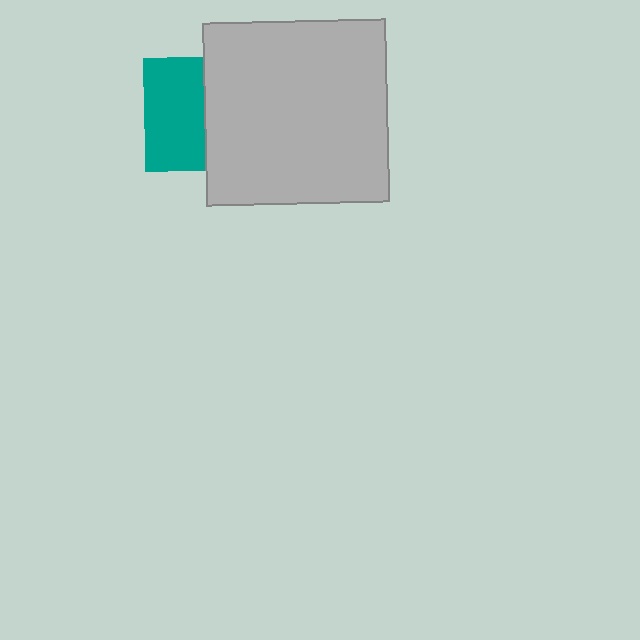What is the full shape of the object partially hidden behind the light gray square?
The partially hidden object is a teal square.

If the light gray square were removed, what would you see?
You would see the complete teal square.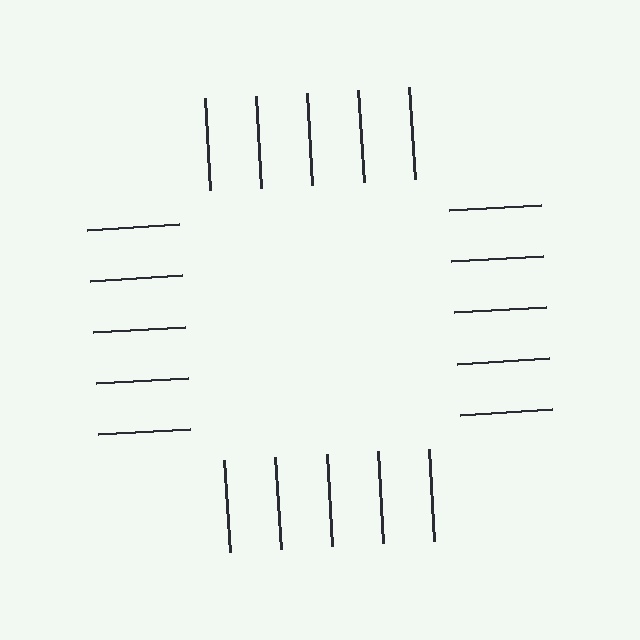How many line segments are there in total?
20 — 5 along each of the 4 edges.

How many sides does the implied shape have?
4 sides — the line-ends trace a square.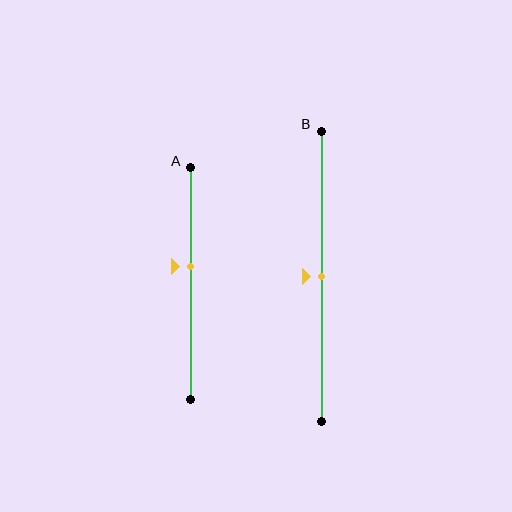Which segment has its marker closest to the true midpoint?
Segment B has its marker closest to the true midpoint.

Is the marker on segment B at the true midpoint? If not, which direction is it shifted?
Yes, the marker on segment B is at the true midpoint.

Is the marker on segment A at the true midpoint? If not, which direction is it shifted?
No, the marker on segment A is shifted upward by about 8% of the segment length.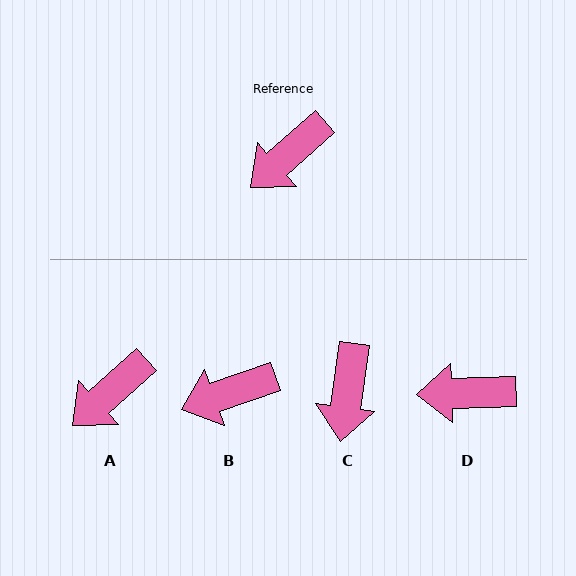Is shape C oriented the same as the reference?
No, it is off by about 40 degrees.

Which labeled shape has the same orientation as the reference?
A.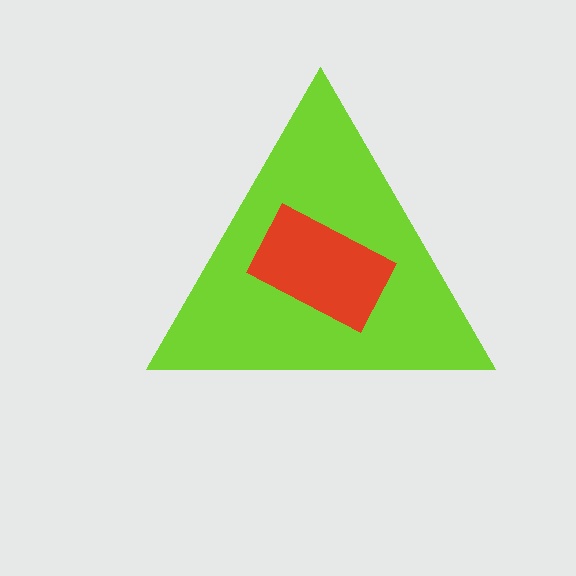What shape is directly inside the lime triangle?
The red rectangle.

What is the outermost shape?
The lime triangle.